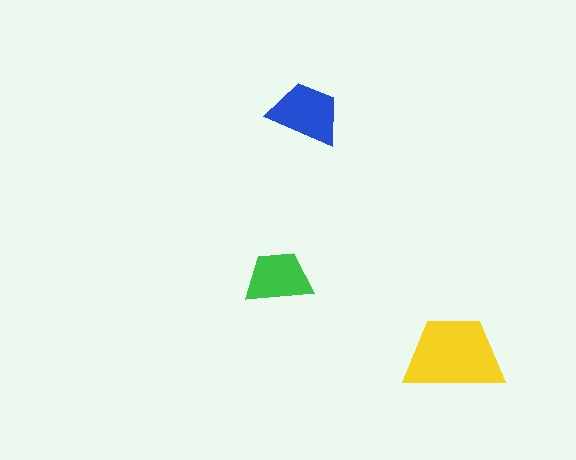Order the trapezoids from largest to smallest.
the yellow one, the blue one, the green one.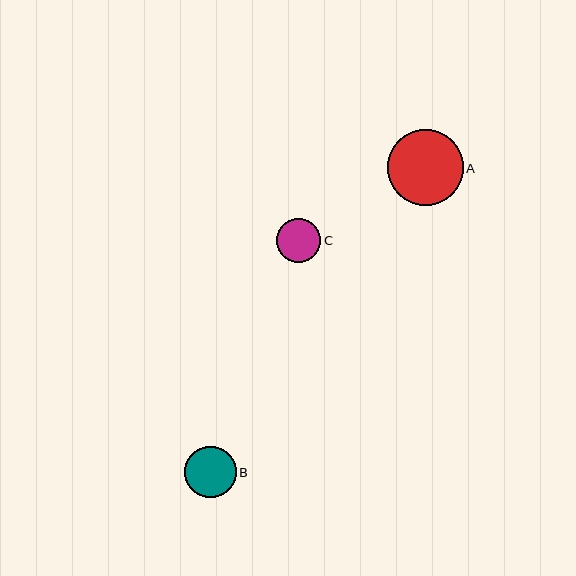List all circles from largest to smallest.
From largest to smallest: A, B, C.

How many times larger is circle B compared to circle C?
Circle B is approximately 1.2 times the size of circle C.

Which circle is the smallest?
Circle C is the smallest with a size of approximately 44 pixels.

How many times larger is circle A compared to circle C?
Circle A is approximately 1.7 times the size of circle C.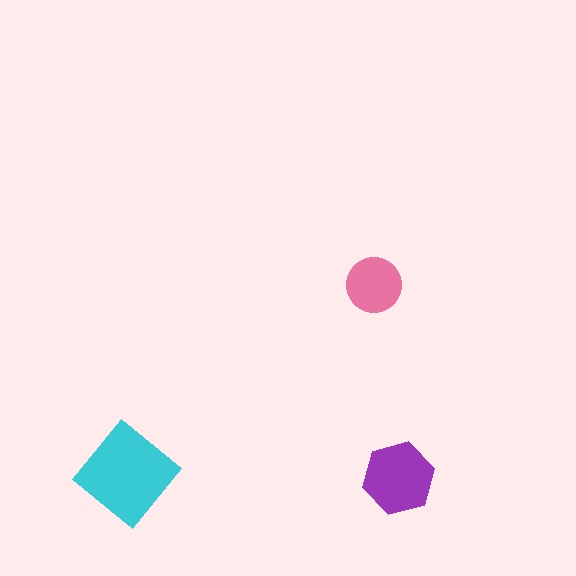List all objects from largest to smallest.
The cyan diamond, the purple hexagon, the pink circle.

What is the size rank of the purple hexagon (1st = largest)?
2nd.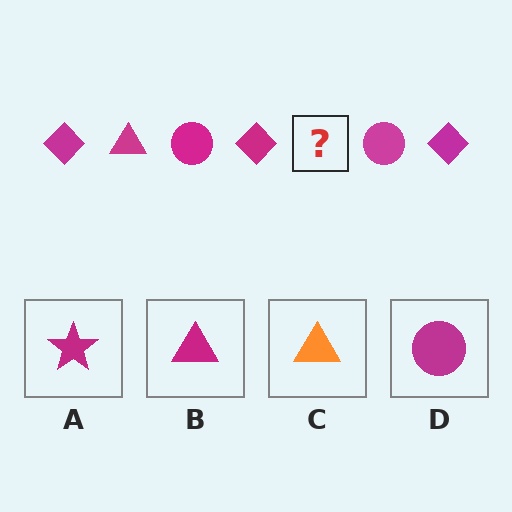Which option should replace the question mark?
Option B.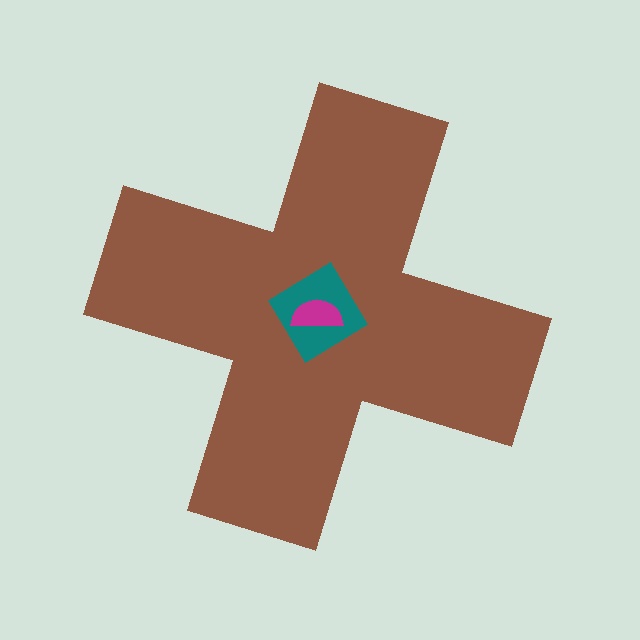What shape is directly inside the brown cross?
The teal diamond.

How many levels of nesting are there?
3.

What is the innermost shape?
The magenta semicircle.